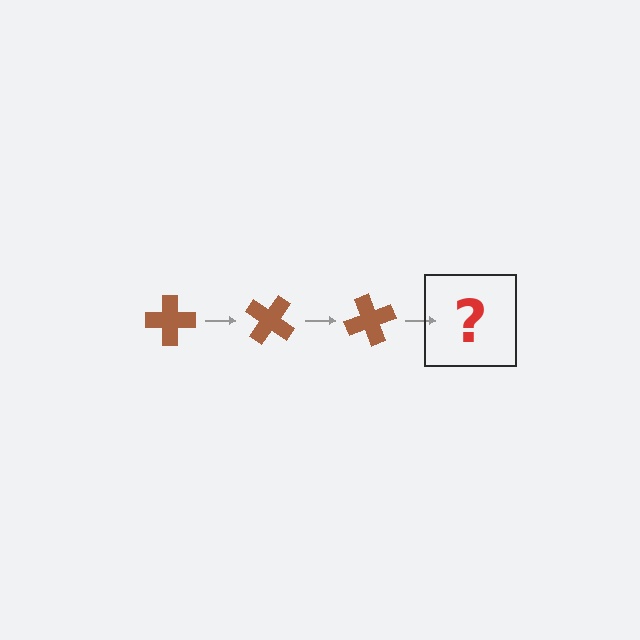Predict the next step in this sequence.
The next step is a brown cross rotated 105 degrees.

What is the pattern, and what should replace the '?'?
The pattern is that the cross rotates 35 degrees each step. The '?' should be a brown cross rotated 105 degrees.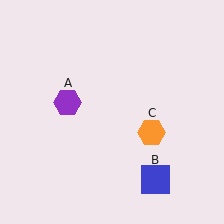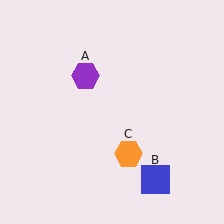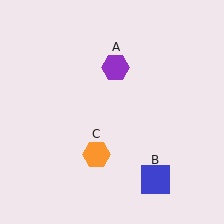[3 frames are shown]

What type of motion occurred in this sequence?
The purple hexagon (object A), orange hexagon (object C) rotated clockwise around the center of the scene.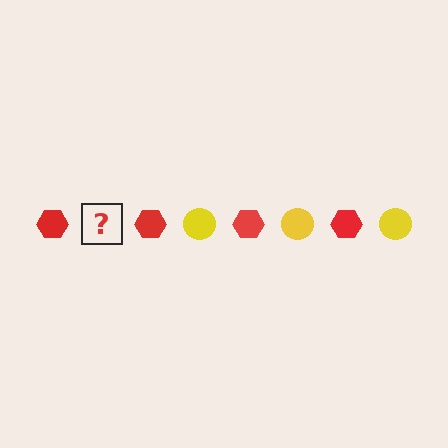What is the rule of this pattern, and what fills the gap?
The rule is that the pattern alternates between red hexagon and yellow circle. The gap should be filled with a yellow circle.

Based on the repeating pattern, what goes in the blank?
The blank should be a yellow circle.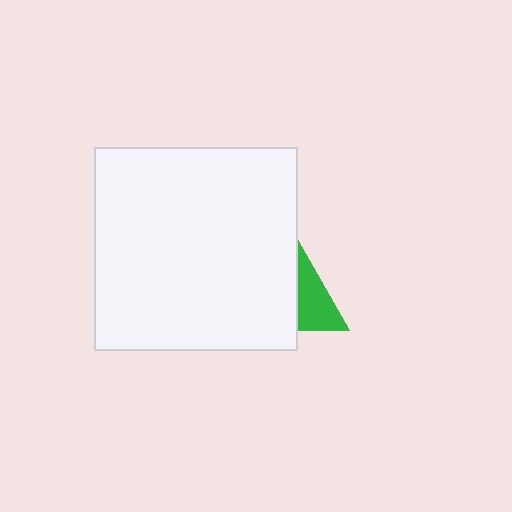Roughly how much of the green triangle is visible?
A small part of it is visible (roughly 43%).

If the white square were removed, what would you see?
You would see the complete green triangle.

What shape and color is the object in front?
The object in front is a white square.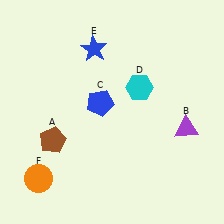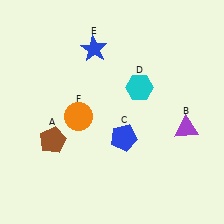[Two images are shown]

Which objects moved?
The objects that moved are: the blue pentagon (C), the orange circle (F).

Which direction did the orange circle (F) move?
The orange circle (F) moved up.